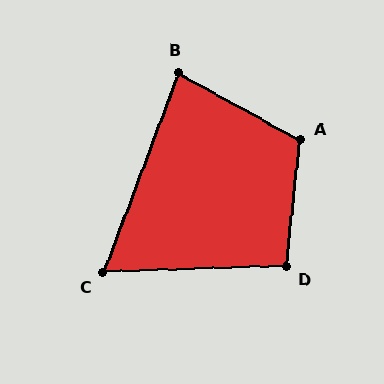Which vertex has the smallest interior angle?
C, at approximately 67 degrees.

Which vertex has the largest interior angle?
A, at approximately 113 degrees.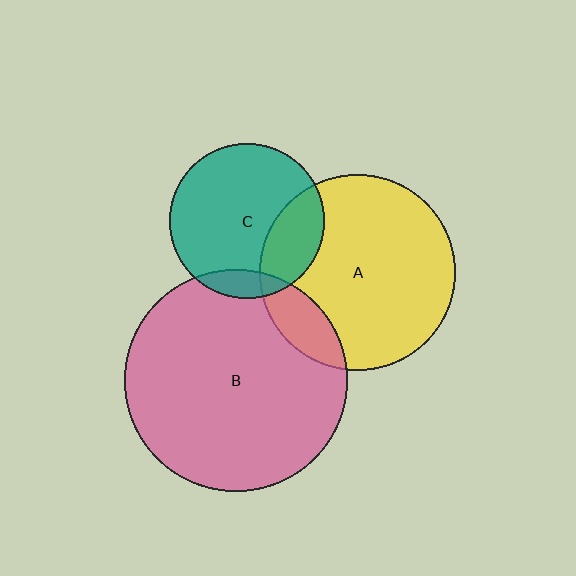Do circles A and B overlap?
Yes.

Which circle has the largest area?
Circle B (pink).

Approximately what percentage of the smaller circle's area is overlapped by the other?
Approximately 15%.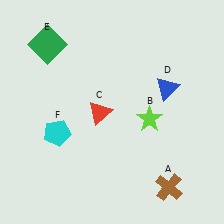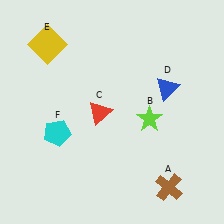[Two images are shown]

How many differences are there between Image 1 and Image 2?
There is 1 difference between the two images.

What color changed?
The square (E) changed from green in Image 1 to yellow in Image 2.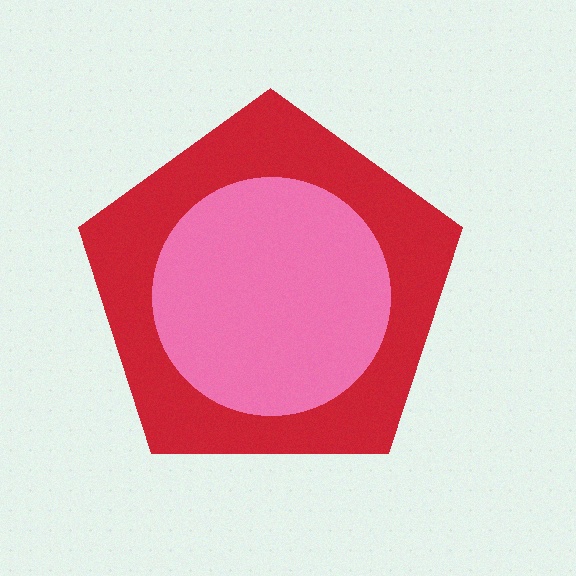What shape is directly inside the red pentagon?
The pink circle.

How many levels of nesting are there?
2.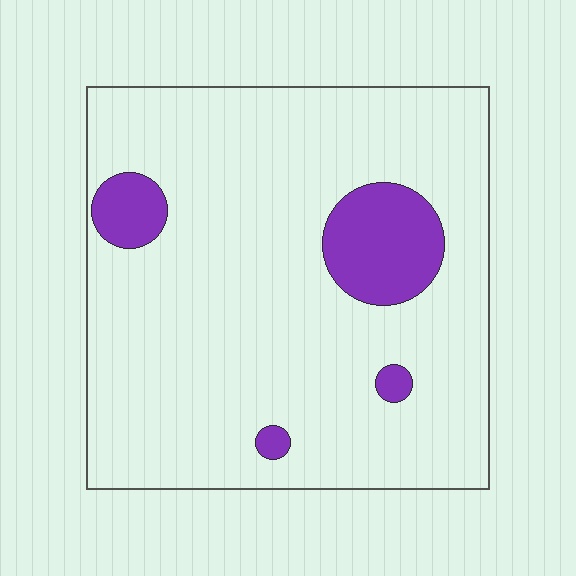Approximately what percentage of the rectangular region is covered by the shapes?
Approximately 10%.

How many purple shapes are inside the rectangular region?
4.